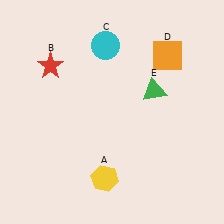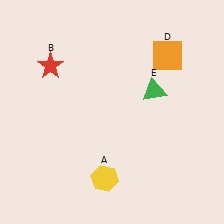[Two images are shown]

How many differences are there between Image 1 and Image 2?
There is 1 difference between the two images.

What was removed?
The cyan circle (C) was removed in Image 2.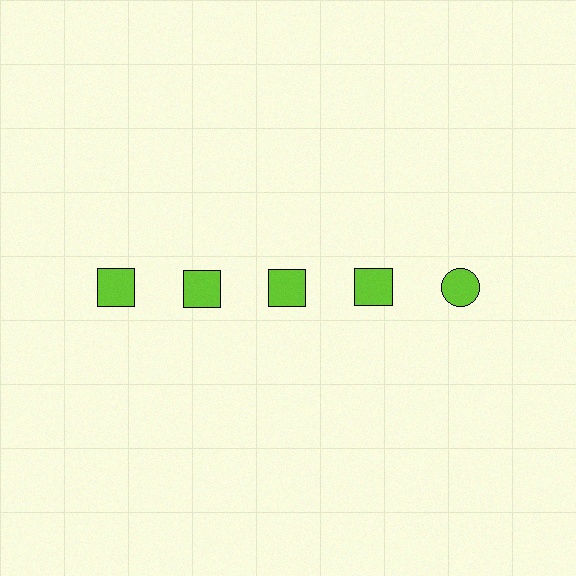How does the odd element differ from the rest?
It has a different shape: circle instead of square.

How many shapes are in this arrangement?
There are 5 shapes arranged in a grid pattern.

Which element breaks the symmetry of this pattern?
The lime circle in the top row, rightmost column breaks the symmetry. All other shapes are lime squares.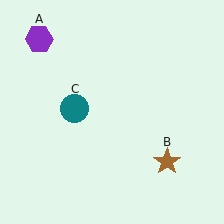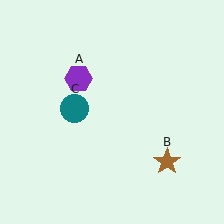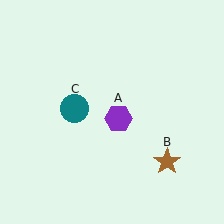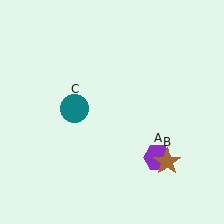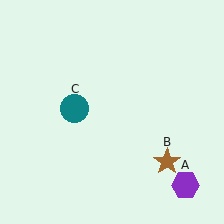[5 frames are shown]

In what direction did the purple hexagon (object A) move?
The purple hexagon (object A) moved down and to the right.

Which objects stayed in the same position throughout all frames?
Brown star (object B) and teal circle (object C) remained stationary.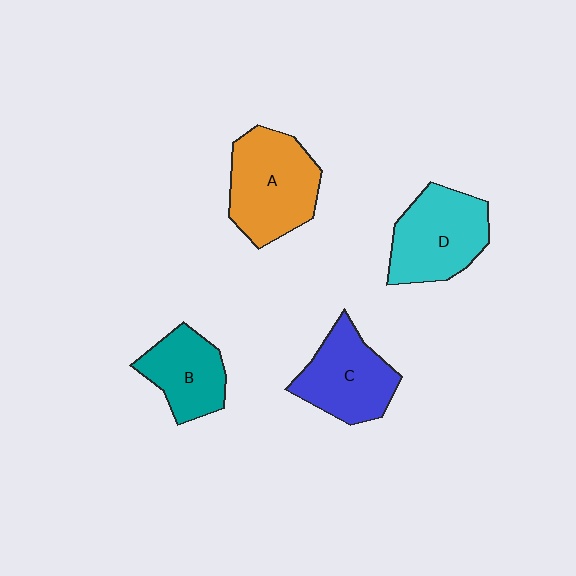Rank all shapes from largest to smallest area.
From largest to smallest: A (orange), D (cyan), C (blue), B (teal).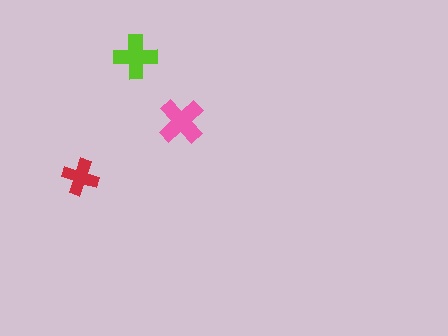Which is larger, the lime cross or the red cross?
The lime one.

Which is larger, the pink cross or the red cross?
The pink one.